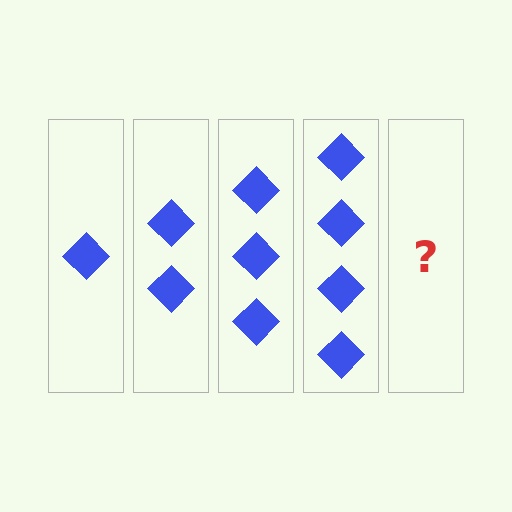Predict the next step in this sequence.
The next step is 5 diamonds.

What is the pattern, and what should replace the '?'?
The pattern is that each step adds one more diamond. The '?' should be 5 diamonds.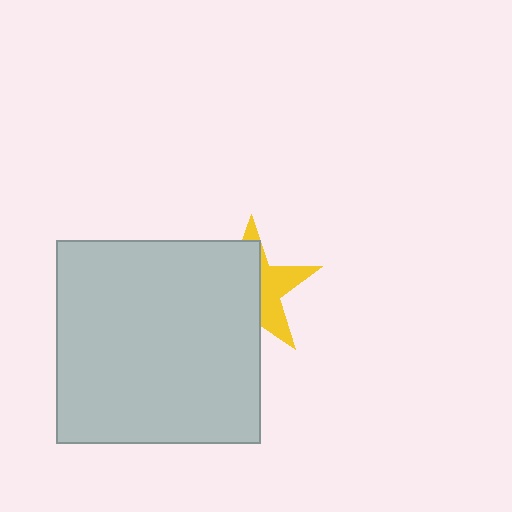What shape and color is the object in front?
The object in front is a light gray square.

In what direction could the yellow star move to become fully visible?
The yellow star could move right. That would shift it out from behind the light gray square entirely.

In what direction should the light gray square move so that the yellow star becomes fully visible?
The light gray square should move left. That is the shortest direction to clear the overlap and leave the yellow star fully visible.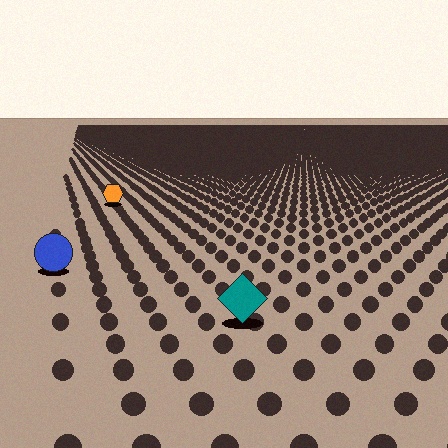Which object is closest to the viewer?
The teal diamond is closest. The texture marks near it are larger and more spread out.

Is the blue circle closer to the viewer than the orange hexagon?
Yes. The blue circle is closer — you can tell from the texture gradient: the ground texture is coarser near it.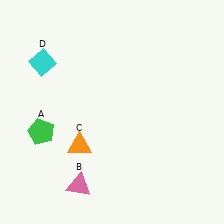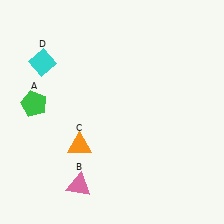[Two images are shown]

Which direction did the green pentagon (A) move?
The green pentagon (A) moved up.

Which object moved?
The green pentagon (A) moved up.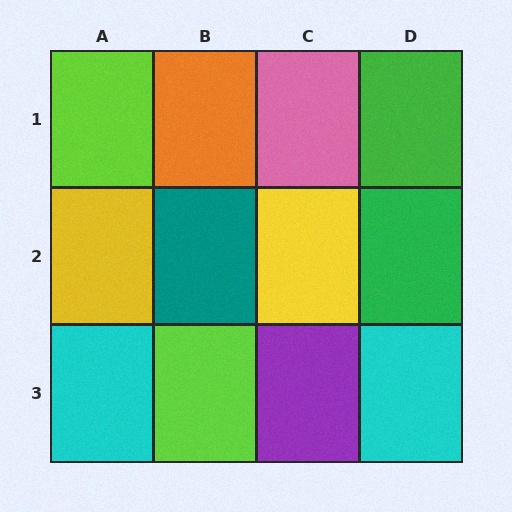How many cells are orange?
1 cell is orange.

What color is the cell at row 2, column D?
Green.